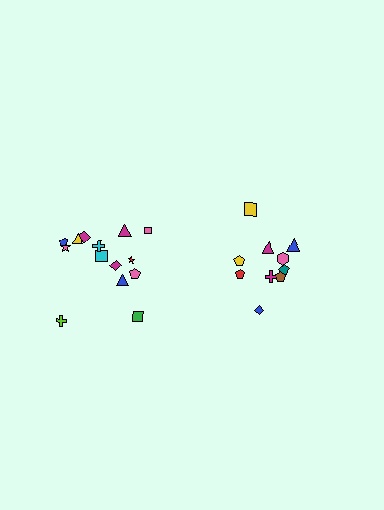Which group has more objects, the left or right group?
The left group.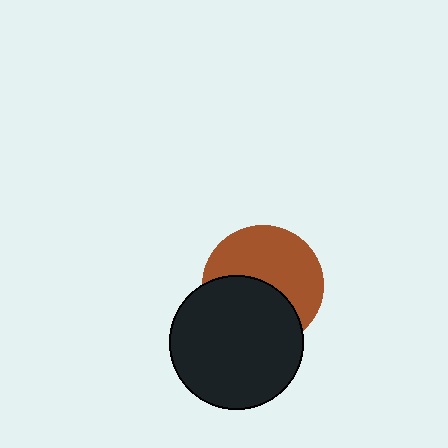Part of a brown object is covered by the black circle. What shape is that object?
It is a circle.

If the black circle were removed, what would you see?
You would see the complete brown circle.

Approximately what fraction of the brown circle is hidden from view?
Roughly 45% of the brown circle is hidden behind the black circle.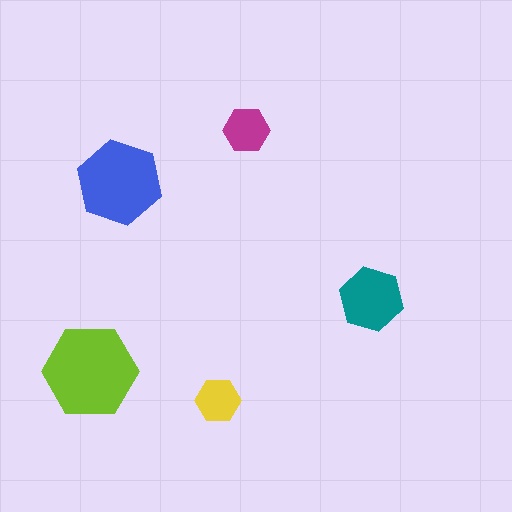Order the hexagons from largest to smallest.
the lime one, the blue one, the teal one, the magenta one, the yellow one.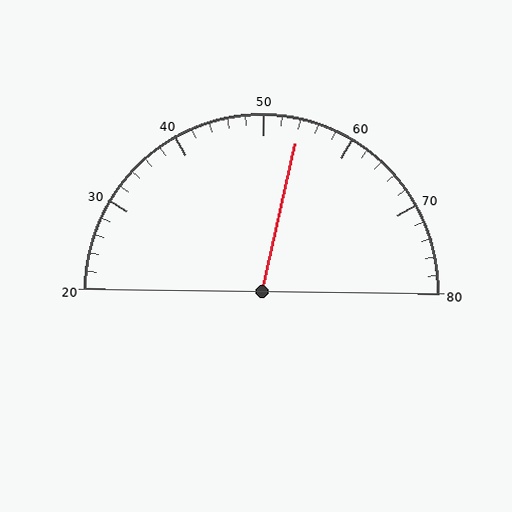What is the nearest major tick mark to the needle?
The nearest major tick mark is 50.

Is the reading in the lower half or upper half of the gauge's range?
The reading is in the upper half of the range (20 to 80).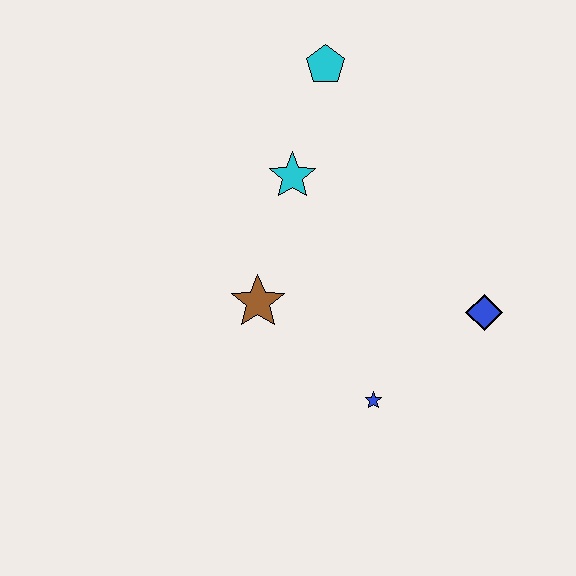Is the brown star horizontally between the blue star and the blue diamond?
No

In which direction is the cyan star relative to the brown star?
The cyan star is above the brown star.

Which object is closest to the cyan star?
The cyan pentagon is closest to the cyan star.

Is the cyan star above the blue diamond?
Yes